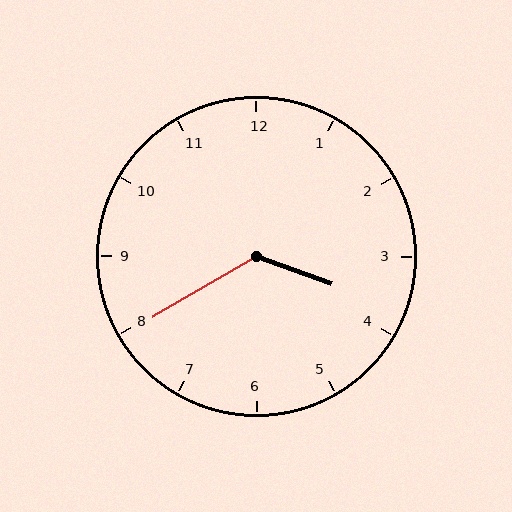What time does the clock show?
3:40.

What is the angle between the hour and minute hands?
Approximately 130 degrees.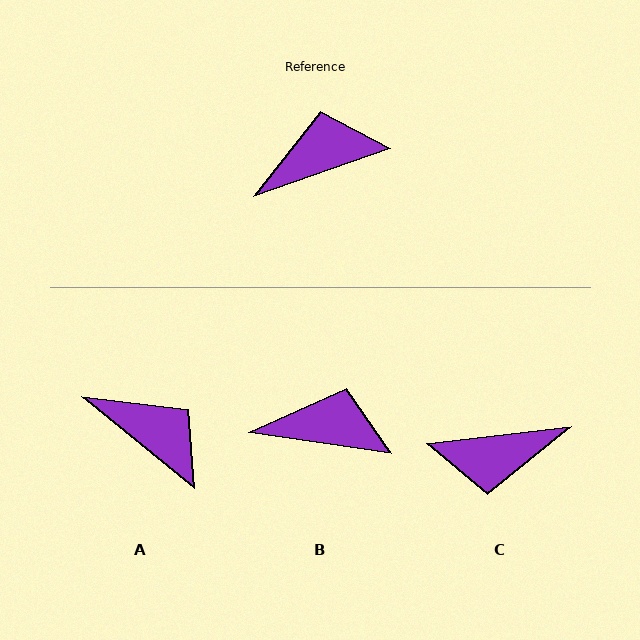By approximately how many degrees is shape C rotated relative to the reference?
Approximately 168 degrees counter-clockwise.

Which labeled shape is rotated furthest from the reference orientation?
C, about 168 degrees away.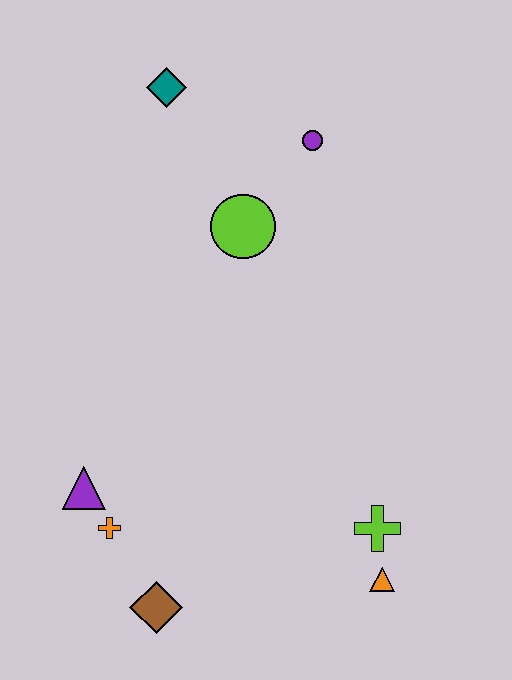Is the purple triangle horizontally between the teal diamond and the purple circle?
No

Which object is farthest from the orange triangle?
The teal diamond is farthest from the orange triangle.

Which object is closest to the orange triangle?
The lime cross is closest to the orange triangle.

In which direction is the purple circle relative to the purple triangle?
The purple circle is above the purple triangle.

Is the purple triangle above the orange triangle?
Yes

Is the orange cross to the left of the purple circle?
Yes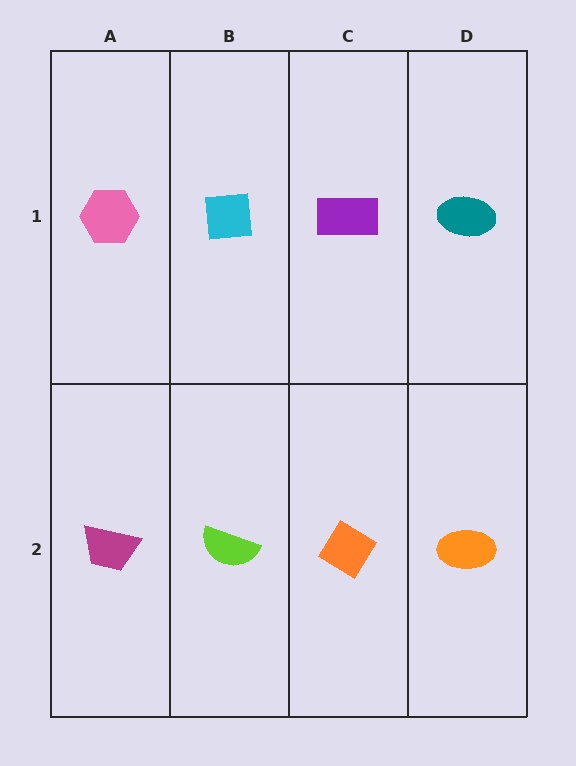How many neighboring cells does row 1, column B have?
3.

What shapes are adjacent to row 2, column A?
A pink hexagon (row 1, column A), a lime semicircle (row 2, column B).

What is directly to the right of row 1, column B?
A purple rectangle.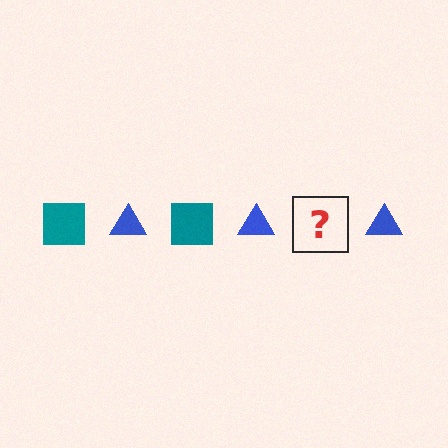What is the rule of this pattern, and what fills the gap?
The rule is that the pattern alternates between teal square and blue triangle. The gap should be filled with a teal square.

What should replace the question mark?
The question mark should be replaced with a teal square.